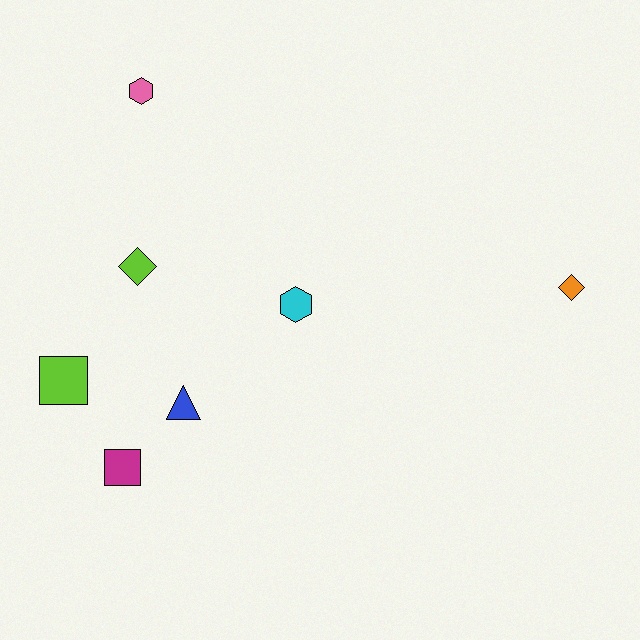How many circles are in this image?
There are no circles.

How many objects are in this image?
There are 7 objects.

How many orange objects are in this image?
There is 1 orange object.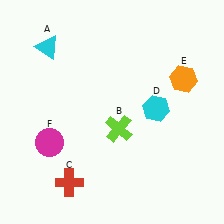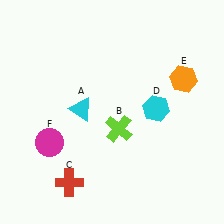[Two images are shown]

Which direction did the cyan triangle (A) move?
The cyan triangle (A) moved down.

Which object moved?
The cyan triangle (A) moved down.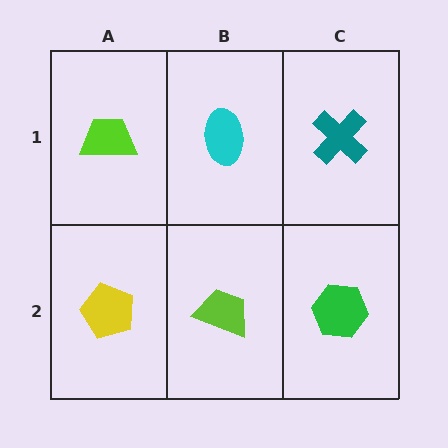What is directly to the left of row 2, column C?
A lime trapezoid.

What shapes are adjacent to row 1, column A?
A yellow pentagon (row 2, column A), a cyan ellipse (row 1, column B).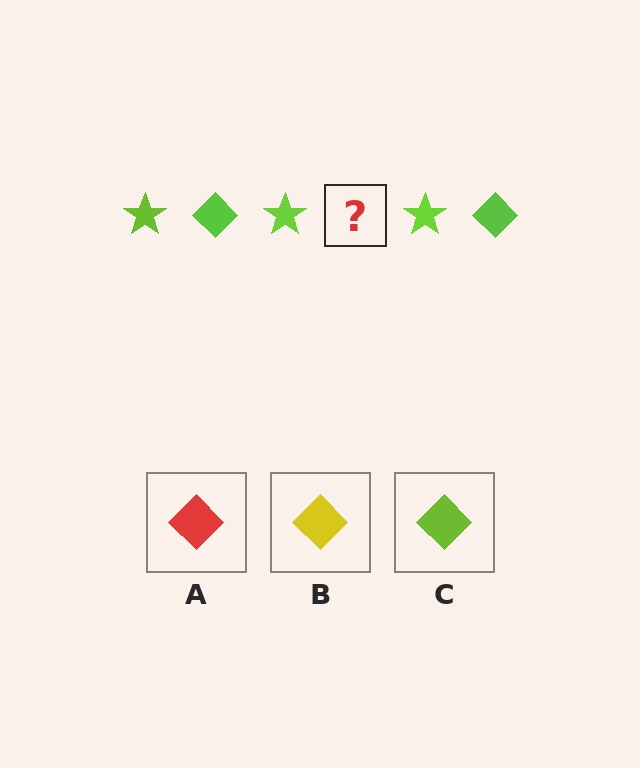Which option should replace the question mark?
Option C.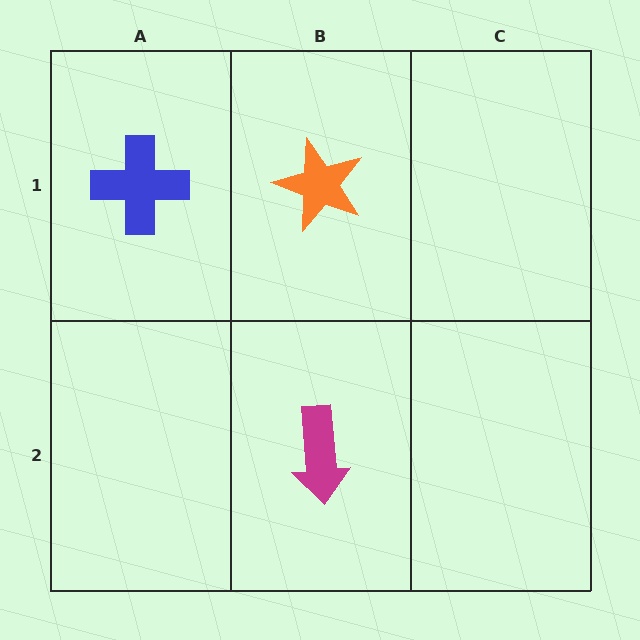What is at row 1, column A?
A blue cross.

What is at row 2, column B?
A magenta arrow.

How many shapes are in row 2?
1 shape.